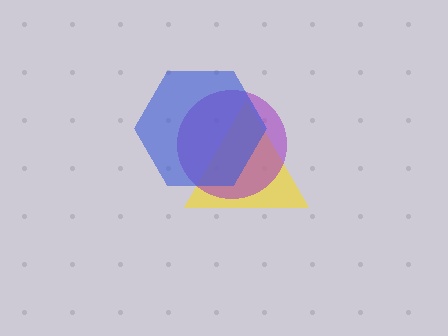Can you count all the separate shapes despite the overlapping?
Yes, there are 3 separate shapes.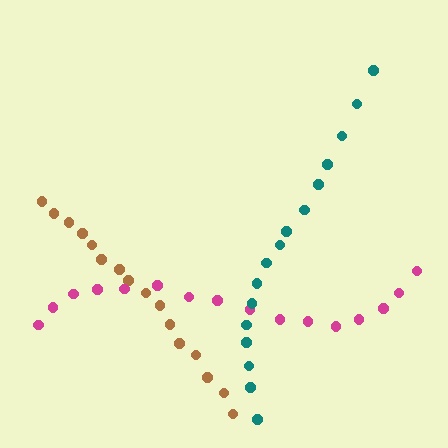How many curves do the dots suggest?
There are 3 distinct paths.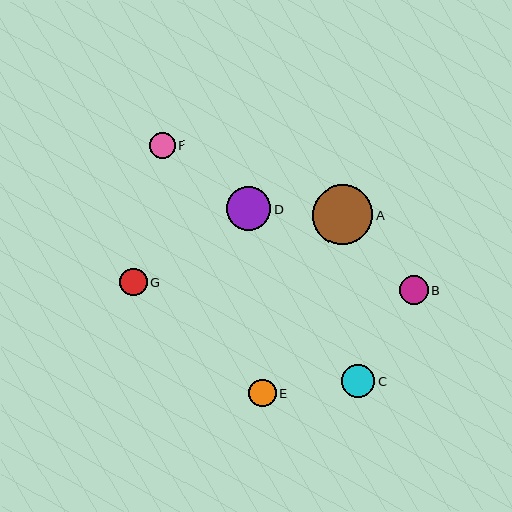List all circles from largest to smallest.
From largest to smallest: A, D, C, B, G, E, F.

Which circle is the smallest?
Circle F is the smallest with a size of approximately 26 pixels.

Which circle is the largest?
Circle A is the largest with a size of approximately 60 pixels.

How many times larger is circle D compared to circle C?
Circle D is approximately 1.3 times the size of circle C.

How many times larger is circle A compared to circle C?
Circle A is approximately 1.8 times the size of circle C.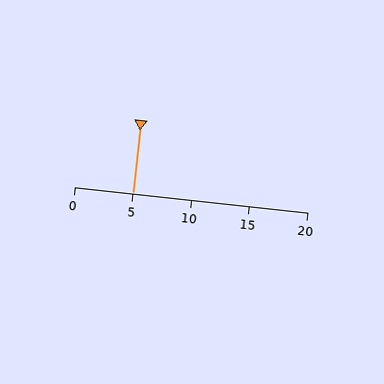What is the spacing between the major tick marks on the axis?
The major ticks are spaced 5 apart.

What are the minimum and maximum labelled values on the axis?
The axis runs from 0 to 20.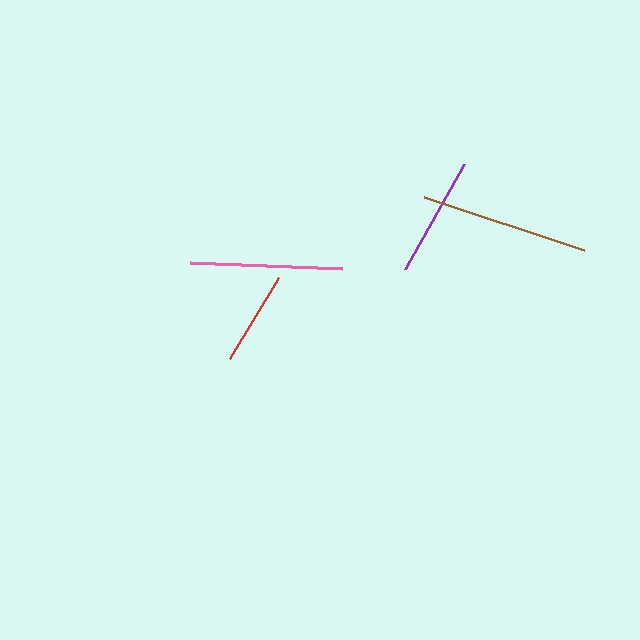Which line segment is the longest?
The brown line is the longest at approximately 169 pixels.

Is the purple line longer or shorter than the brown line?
The brown line is longer than the purple line.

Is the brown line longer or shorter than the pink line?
The brown line is longer than the pink line.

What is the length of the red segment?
The red segment is approximately 94 pixels long.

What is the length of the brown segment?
The brown segment is approximately 169 pixels long.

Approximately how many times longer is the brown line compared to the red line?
The brown line is approximately 1.8 times the length of the red line.